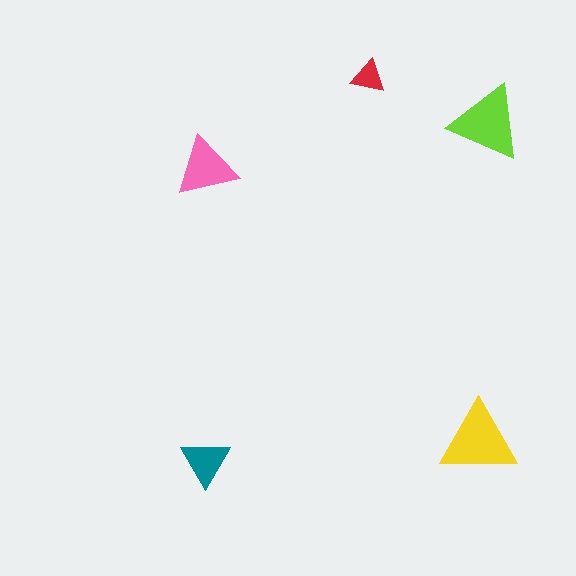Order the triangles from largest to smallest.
the yellow one, the lime one, the pink one, the teal one, the red one.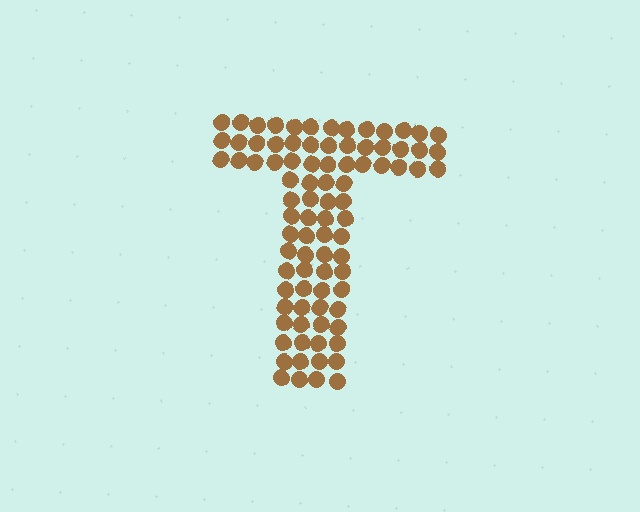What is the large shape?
The large shape is the letter T.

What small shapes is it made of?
It is made of small circles.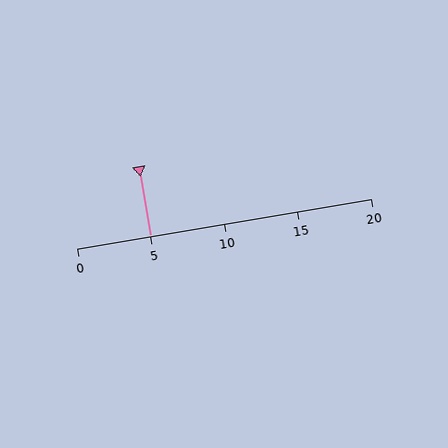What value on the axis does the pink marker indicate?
The marker indicates approximately 5.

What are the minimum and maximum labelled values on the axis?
The axis runs from 0 to 20.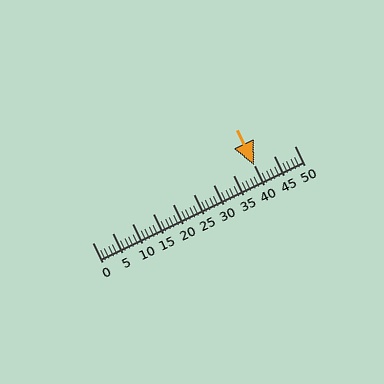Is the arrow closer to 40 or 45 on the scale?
The arrow is closer to 40.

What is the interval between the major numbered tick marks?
The major tick marks are spaced 5 units apart.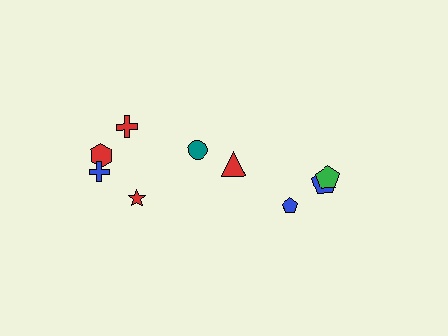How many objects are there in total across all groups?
There are 9 objects.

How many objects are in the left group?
There are 6 objects.